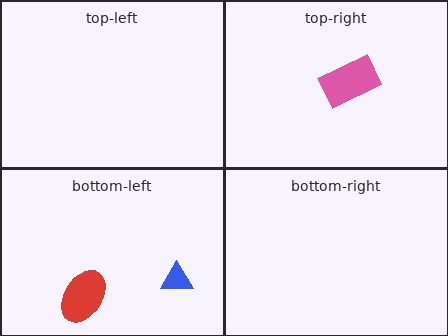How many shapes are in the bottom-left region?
2.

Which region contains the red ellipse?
The bottom-left region.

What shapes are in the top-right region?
The pink rectangle.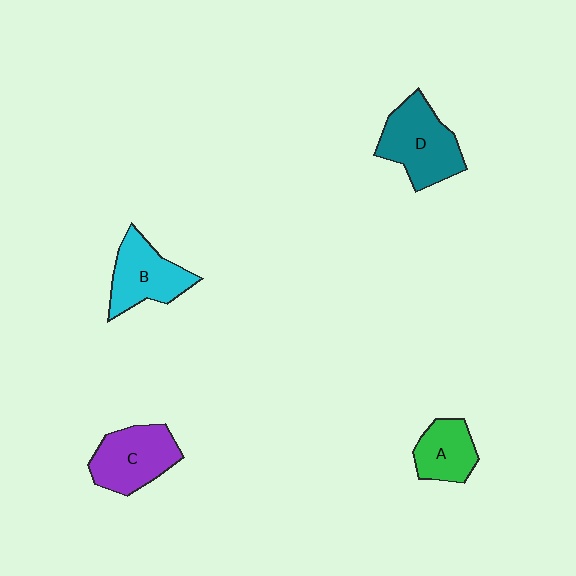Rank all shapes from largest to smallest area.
From largest to smallest: D (teal), C (purple), B (cyan), A (green).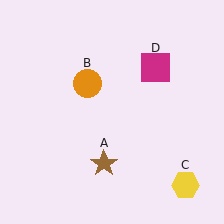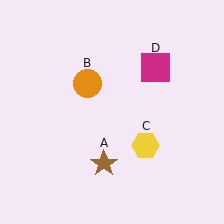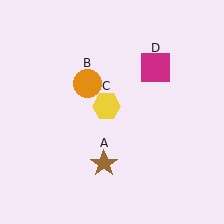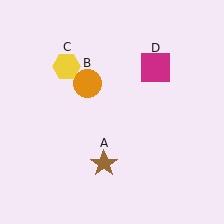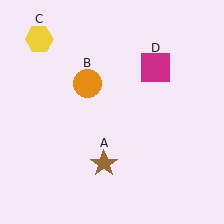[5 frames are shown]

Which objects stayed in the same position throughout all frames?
Brown star (object A) and orange circle (object B) and magenta square (object D) remained stationary.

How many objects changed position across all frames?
1 object changed position: yellow hexagon (object C).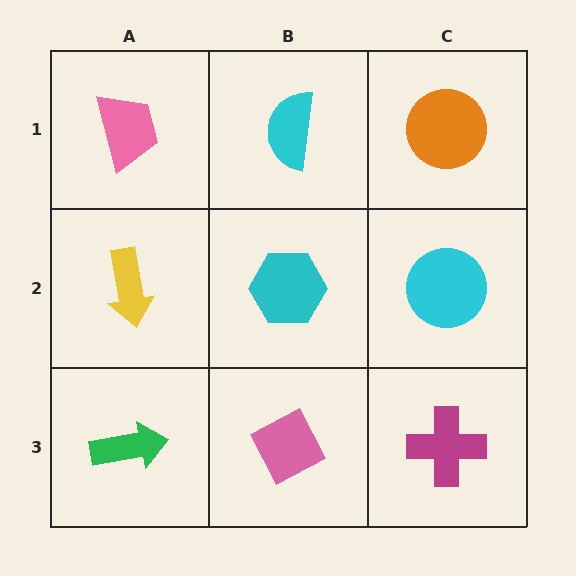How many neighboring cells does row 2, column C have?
3.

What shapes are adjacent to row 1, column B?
A cyan hexagon (row 2, column B), a pink trapezoid (row 1, column A), an orange circle (row 1, column C).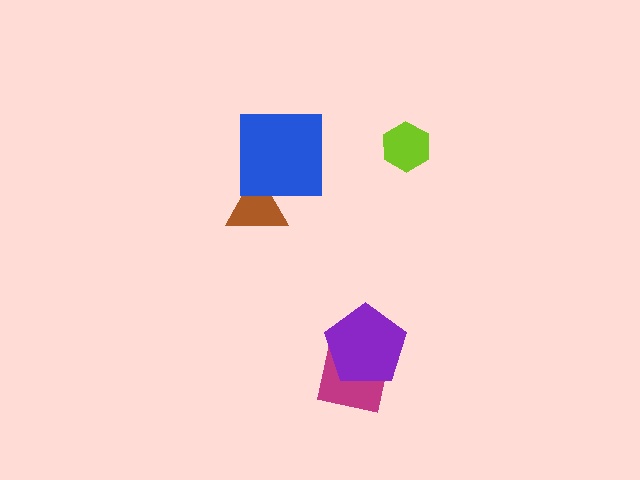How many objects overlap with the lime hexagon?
0 objects overlap with the lime hexagon.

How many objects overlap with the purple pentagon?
1 object overlaps with the purple pentagon.